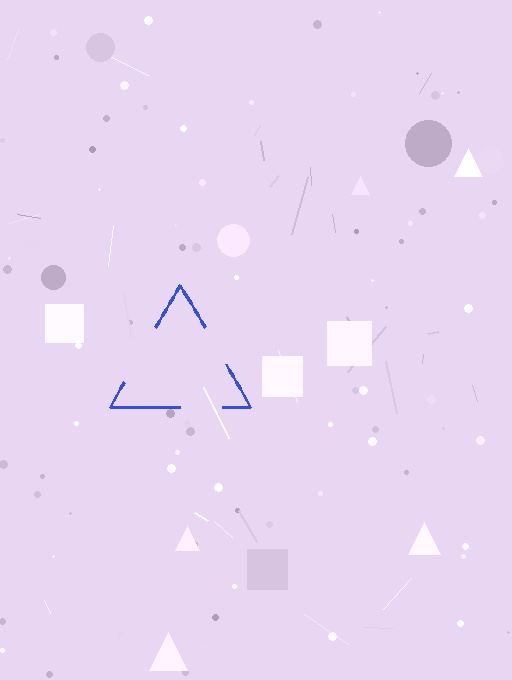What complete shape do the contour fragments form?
The contour fragments form a triangle.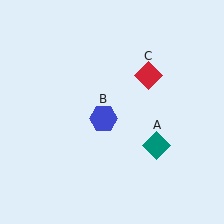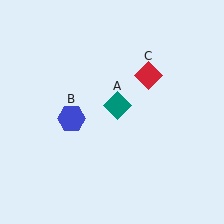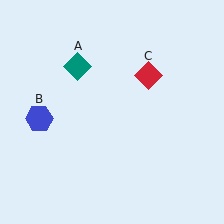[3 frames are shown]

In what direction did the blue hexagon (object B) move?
The blue hexagon (object B) moved left.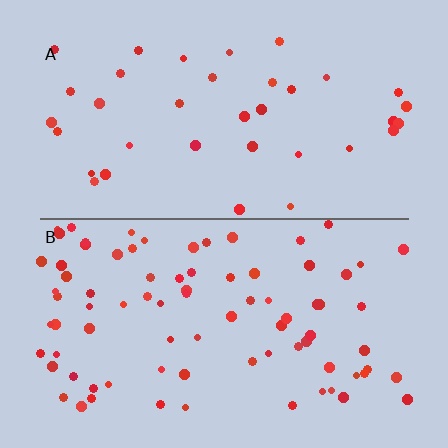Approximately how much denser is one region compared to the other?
Approximately 2.3× — region B over region A.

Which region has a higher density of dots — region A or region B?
B (the bottom).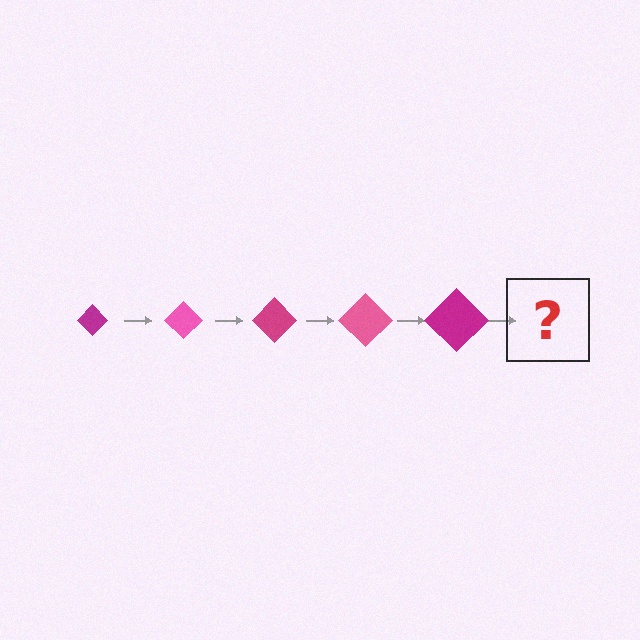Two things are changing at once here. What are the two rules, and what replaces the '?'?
The two rules are that the diamond grows larger each step and the color cycles through magenta and pink. The '?' should be a pink diamond, larger than the previous one.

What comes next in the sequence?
The next element should be a pink diamond, larger than the previous one.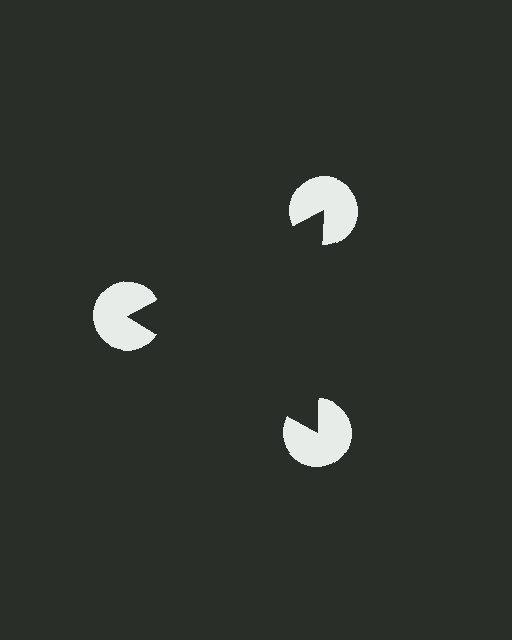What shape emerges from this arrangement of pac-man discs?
An illusory triangle — its edges are inferred from the aligned wedge cuts in the pac-man discs, not physically drawn.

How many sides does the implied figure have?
3 sides.